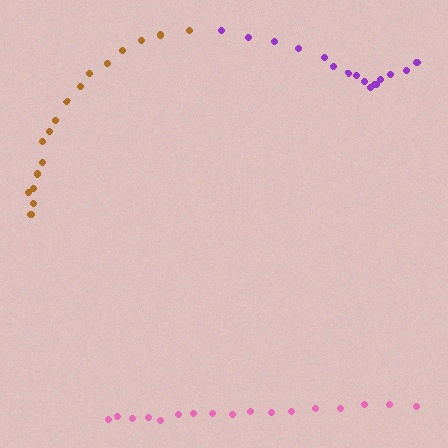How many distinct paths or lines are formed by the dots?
There are 3 distinct paths.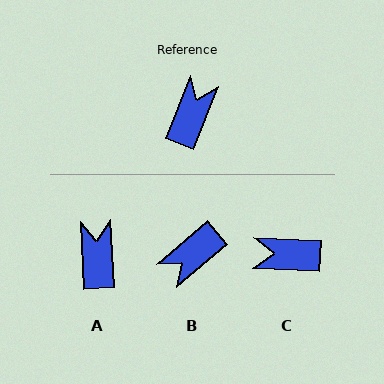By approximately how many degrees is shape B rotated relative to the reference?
Approximately 152 degrees counter-clockwise.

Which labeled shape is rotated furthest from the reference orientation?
B, about 152 degrees away.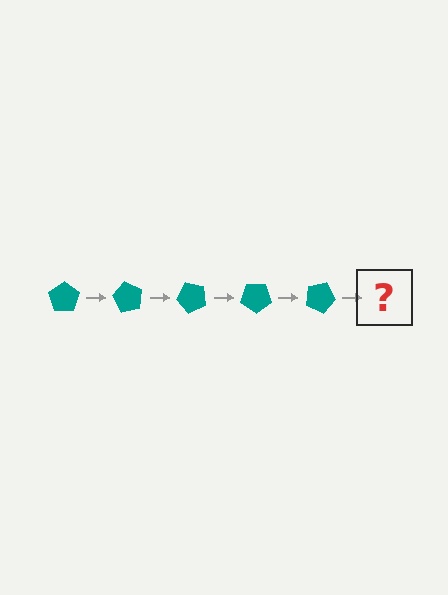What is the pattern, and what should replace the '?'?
The pattern is that the pentagon rotates 60 degrees each step. The '?' should be a teal pentagon rotated 300 degrees.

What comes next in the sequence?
The next element should be a teal pentagon rotated 300 degrees.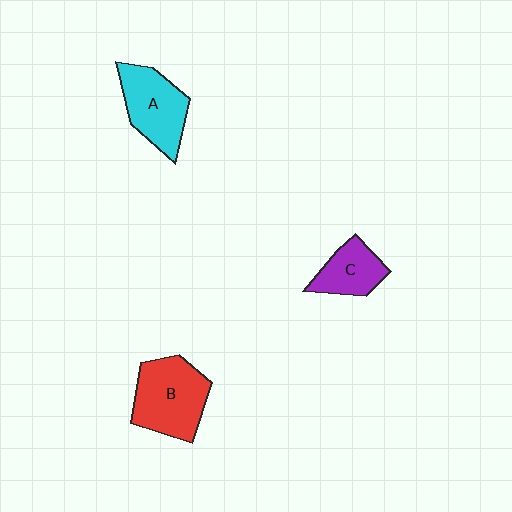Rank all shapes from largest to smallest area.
From largest to smallest: B (red), A (cyan), C (purple).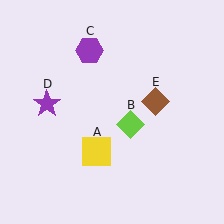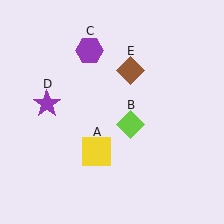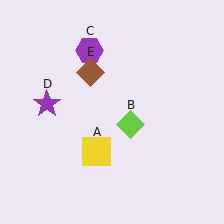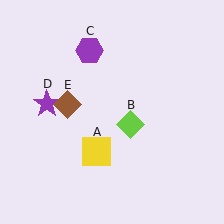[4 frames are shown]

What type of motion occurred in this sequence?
The brown diamond (object E) rotated counterclockwise around the center of the scene.